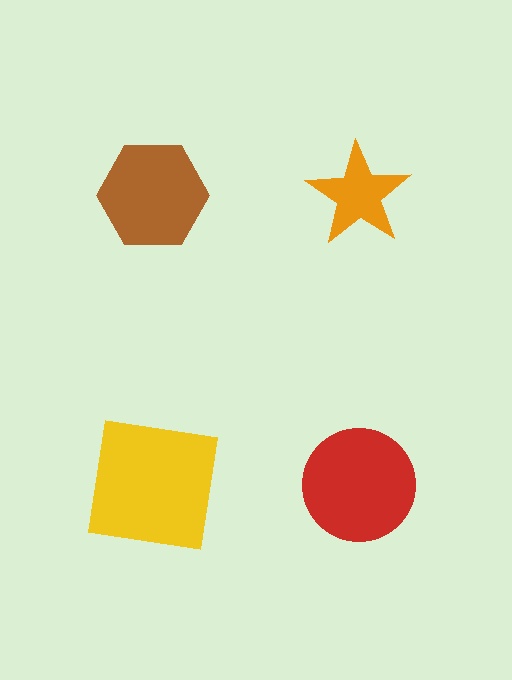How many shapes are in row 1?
2 shapes.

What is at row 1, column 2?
An orange star.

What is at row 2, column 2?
A red circle.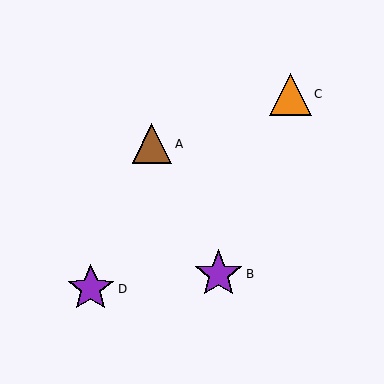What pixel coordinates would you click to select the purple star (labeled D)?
Click at (91, 289) to select the purple star D.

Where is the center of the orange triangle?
The center of the orange triangle is at (290, 94).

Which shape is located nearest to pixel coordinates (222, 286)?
The purple star (labeled B) at (218, 274) is nearest to that location.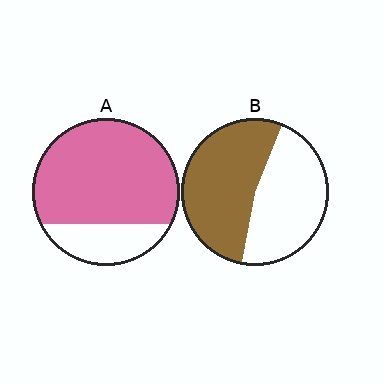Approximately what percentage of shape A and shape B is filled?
A is approximately 75% and B is approximately 55%.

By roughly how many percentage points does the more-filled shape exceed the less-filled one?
By roughly 25 percentage points (A over B).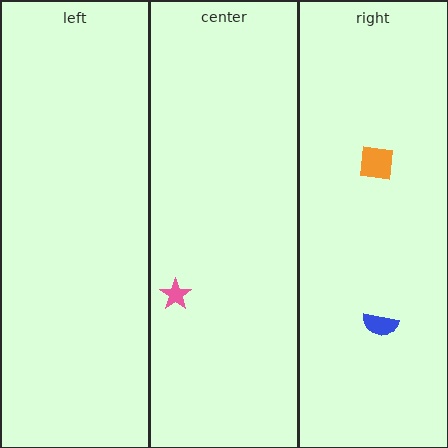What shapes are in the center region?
The pink star.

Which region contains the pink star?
The center region.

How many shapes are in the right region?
2.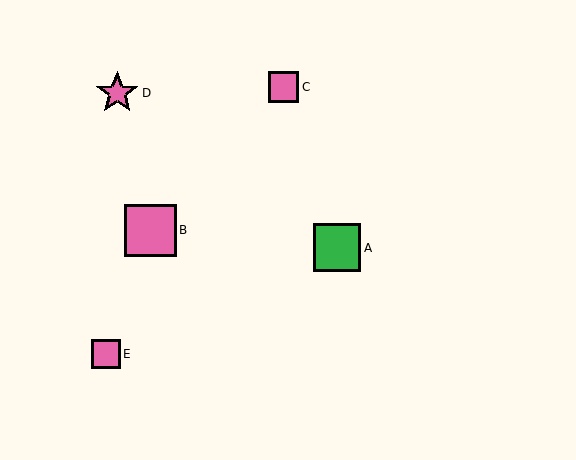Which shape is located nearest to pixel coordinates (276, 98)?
The pink square (labeled C) at (284, 87) is nearest to that location.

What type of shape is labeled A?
Shape A is a green square.